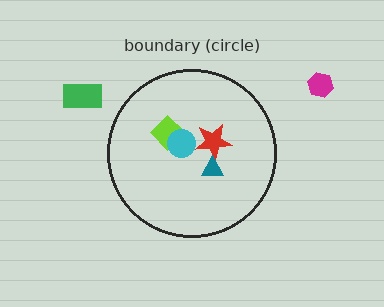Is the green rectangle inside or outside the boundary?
Outside.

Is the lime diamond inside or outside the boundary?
Inside.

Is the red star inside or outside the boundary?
Inside.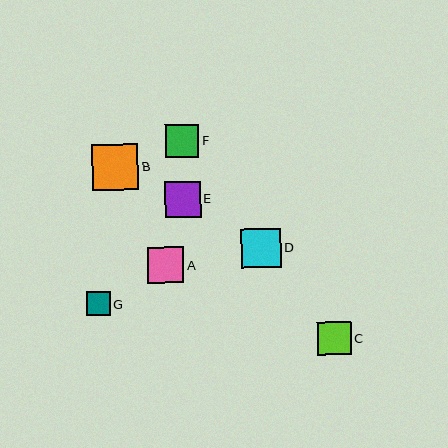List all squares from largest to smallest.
From largest to smallest: B, D, A, E, C, F, G.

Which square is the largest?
Square B is the largest with a size of approximately 46 pixels.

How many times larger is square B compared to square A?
Square B is approximately 1.3 times the size of square A.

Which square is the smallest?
Square G is the smallest with a size of approximately 24 pixels.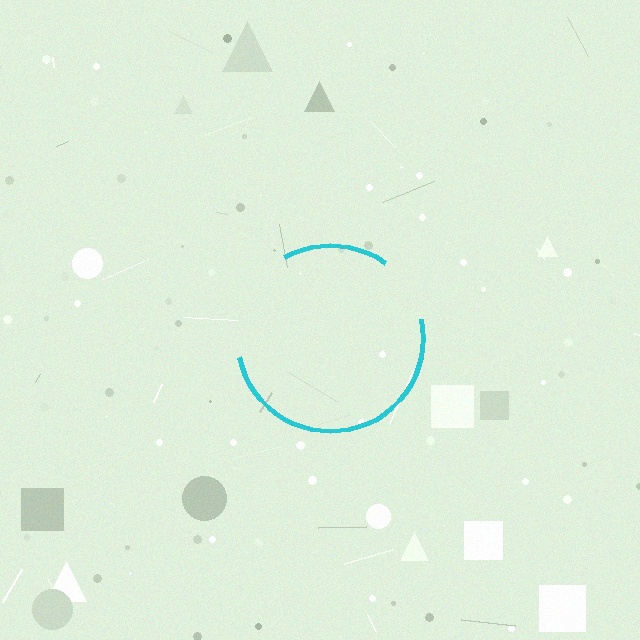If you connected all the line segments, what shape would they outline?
They would outline a circle.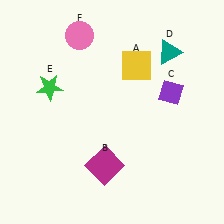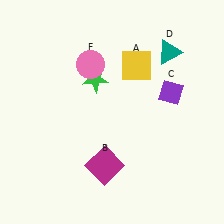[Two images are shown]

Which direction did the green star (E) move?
The green star (E) moved right.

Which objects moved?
The objects that moved are: the green star (E), the pink circle (F).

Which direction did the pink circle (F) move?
The pink circle (F) moved down.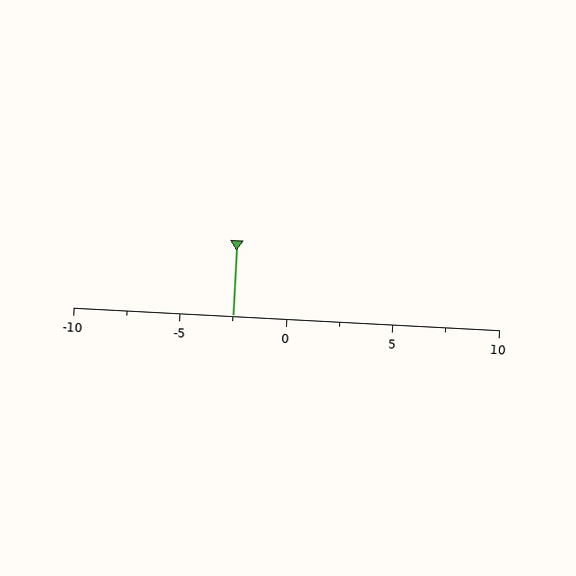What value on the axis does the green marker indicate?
The marker indicates approximately -2.5.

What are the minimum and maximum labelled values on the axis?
The axis runs from -10 to 10.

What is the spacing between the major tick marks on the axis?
The major ticks are spaced 5 apart.